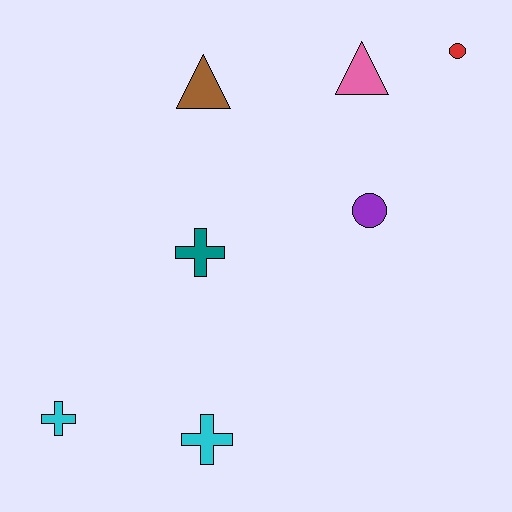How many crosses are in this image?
There are 3 crosses.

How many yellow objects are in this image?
There are no yellow objects.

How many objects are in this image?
There are 7 objects.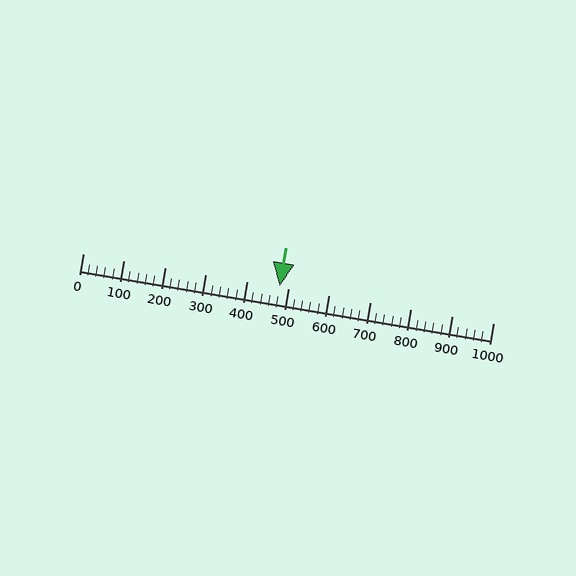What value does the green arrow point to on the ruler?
The green arrow points to approximately 480.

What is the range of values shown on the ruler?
The ruler shows values from 0 to 1000.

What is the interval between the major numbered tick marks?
The major tick marks are spaced 100 units apart.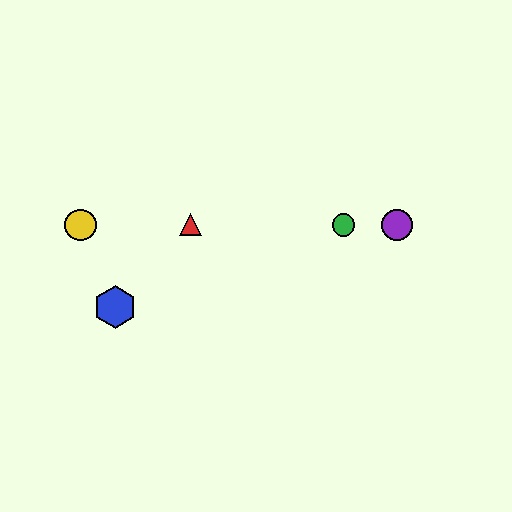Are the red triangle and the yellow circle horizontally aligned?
Yes, both are at y≈225.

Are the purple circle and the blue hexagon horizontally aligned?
No, the purple circle is at y≈225 and the blue hexagon is at y≈307.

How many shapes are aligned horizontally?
4 shapes (the red triangle, the green circle, the yellow circle, the purple circle) are aligned horizontally.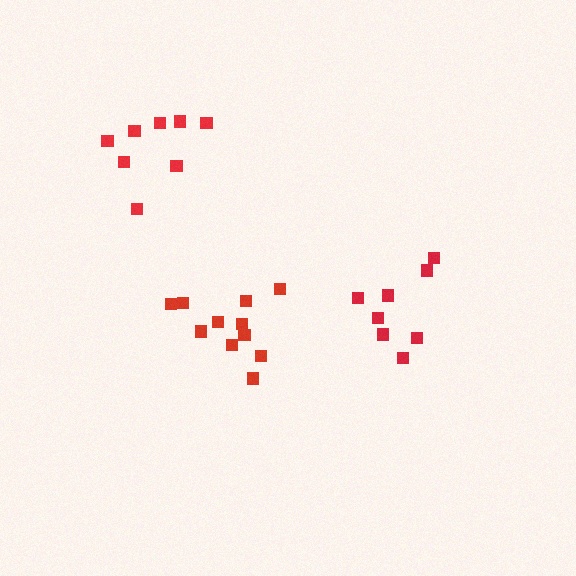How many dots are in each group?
Group 1: 8 dots, Group 2: 11 dots, Group 3: 8 dots (27 total).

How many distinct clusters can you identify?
There are 3 distinct clusters.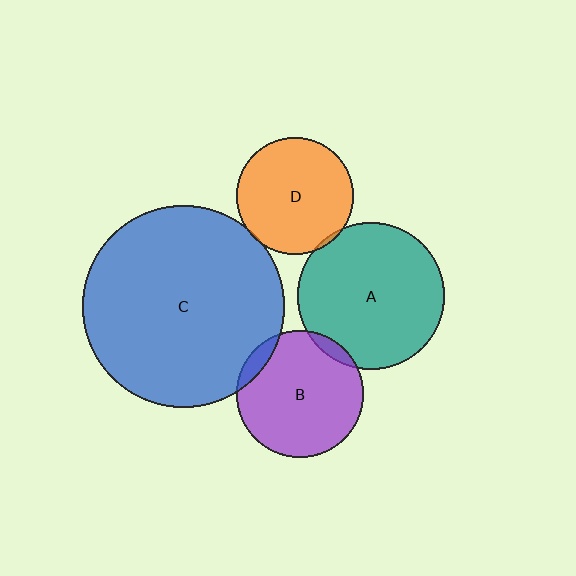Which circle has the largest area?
Circle C (blue).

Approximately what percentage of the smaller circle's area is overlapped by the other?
Approximately 5%.